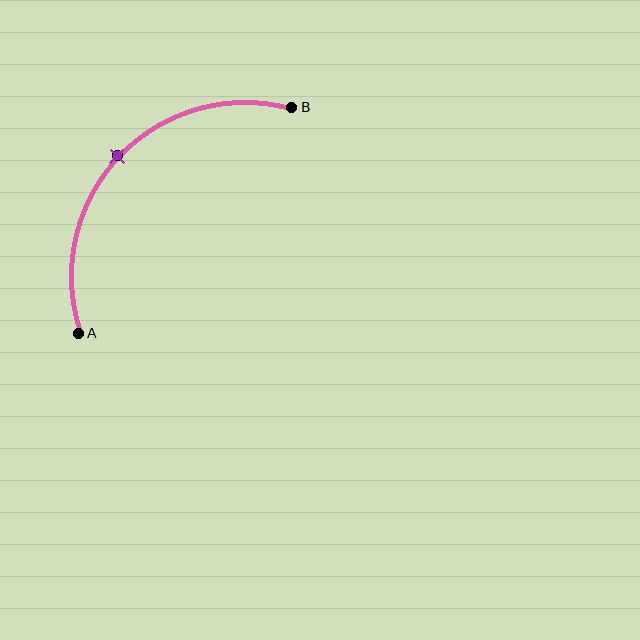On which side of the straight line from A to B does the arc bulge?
The arc bulges above and to the left of the straight line connecting A and B.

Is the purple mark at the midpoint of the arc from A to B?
Yes. The purple mark lies on the arc at equal arc-length from both A and B — it is the arc midpoint.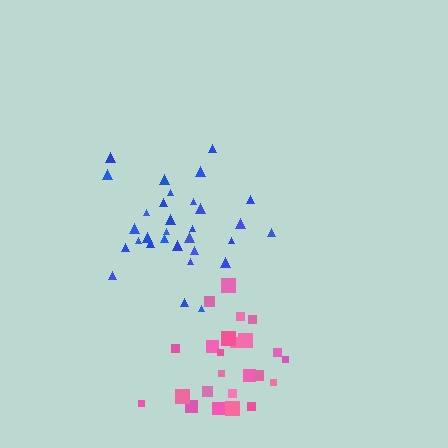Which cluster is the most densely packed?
Blue.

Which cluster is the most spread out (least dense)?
Pink.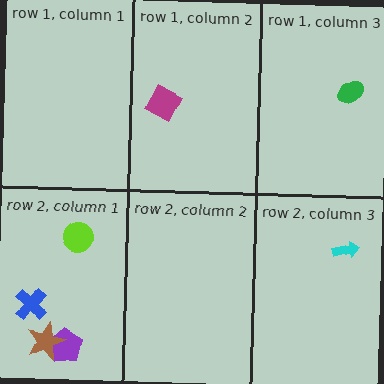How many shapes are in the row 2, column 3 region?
1.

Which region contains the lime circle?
The row 2, column 1 region.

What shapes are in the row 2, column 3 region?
The cyan arrow.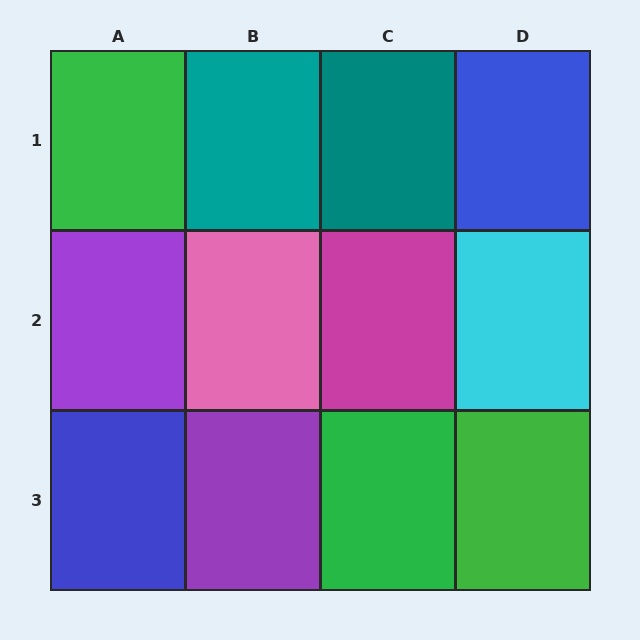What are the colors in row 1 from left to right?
Green, teal, teal, blue.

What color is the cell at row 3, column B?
Purple.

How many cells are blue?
2 cells are blue.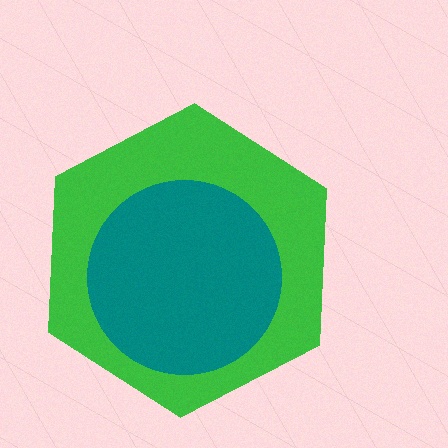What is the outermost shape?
The green hexagon.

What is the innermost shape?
The teal circle.